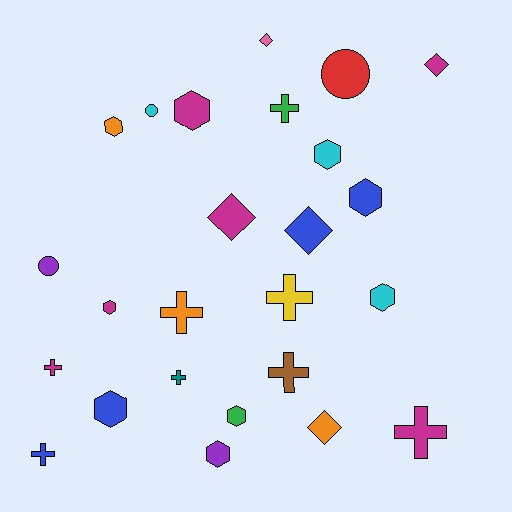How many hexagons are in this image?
There are 9 hexagons.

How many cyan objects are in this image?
There are 3 cyan objects.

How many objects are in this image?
There are 25 objects.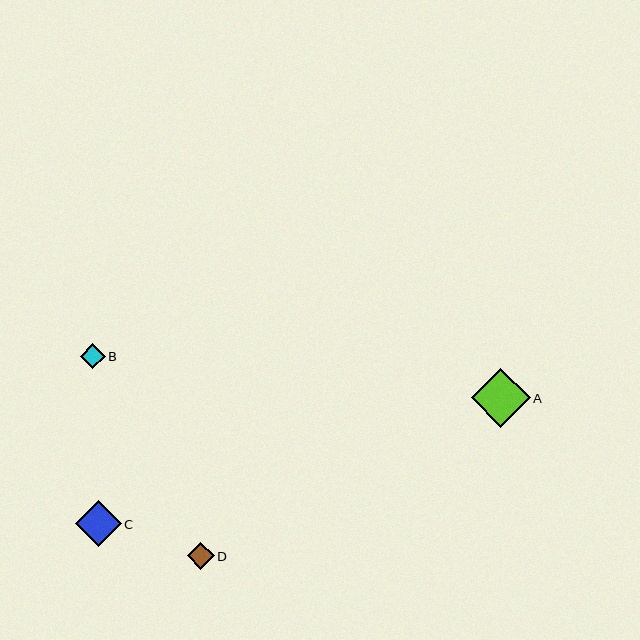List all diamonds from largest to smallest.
From largest to smallest: A, C, D, B.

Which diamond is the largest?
Diamond A is the largest with a size of approximately 59 pixels.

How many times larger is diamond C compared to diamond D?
Diamond C is approximately 1.7 times the size of diamond D.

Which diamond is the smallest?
Diamond B is the smallest with a size of approximately 25 pixels.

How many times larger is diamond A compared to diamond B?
Diamond A is approximately 2.4 times the size of diamond B.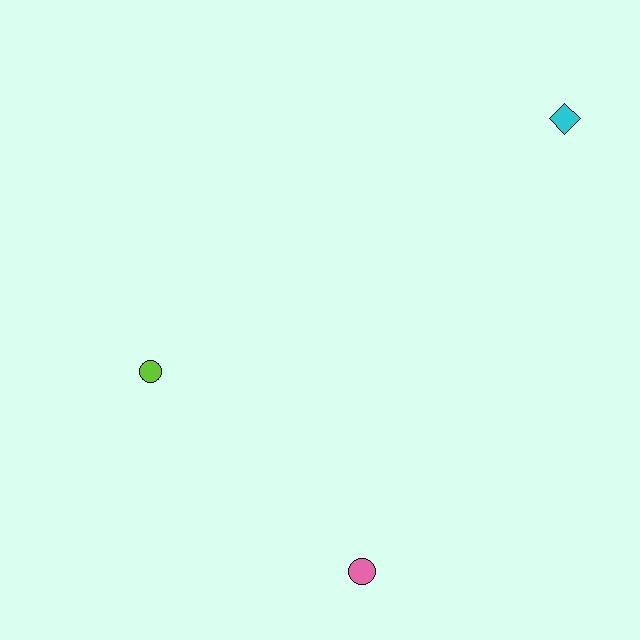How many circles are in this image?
There are 2 circles.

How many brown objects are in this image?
There are no brown objects.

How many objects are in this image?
There are 3 objects.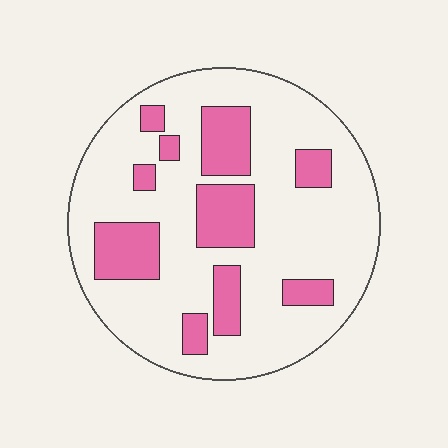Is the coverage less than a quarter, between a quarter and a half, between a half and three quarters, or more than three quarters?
Less than a quarter.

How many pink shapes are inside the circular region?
10.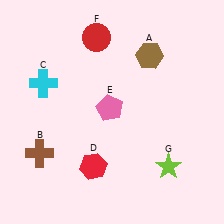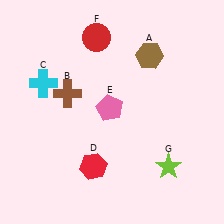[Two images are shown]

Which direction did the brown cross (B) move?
The brown cross (B) moved up.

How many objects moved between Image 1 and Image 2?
1 object moved between the two images.